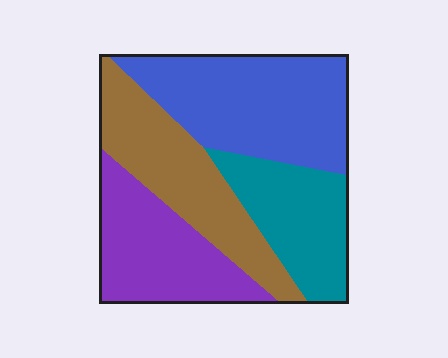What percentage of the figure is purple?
Purple covers 23% of the figure.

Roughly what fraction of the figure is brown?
Brown takes up about one quarter (1/4) of the figure.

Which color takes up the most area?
Blue, at roughly 30%.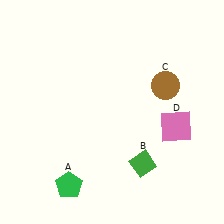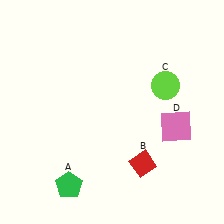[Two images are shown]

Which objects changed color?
B changed from green to red. C changed from brown to lime.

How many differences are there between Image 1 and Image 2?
There are 2 differences between the two images.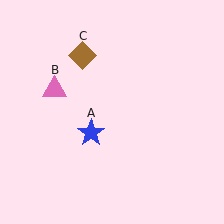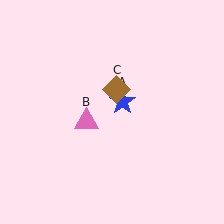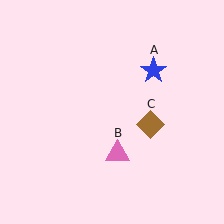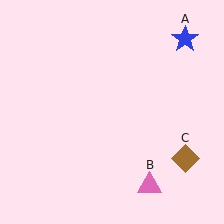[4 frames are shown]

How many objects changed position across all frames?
3 objects changed position: blue star (object A), pink triangle (object B), brown diamond (object C).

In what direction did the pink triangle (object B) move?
The pink triangle (object B) moved down and to the right.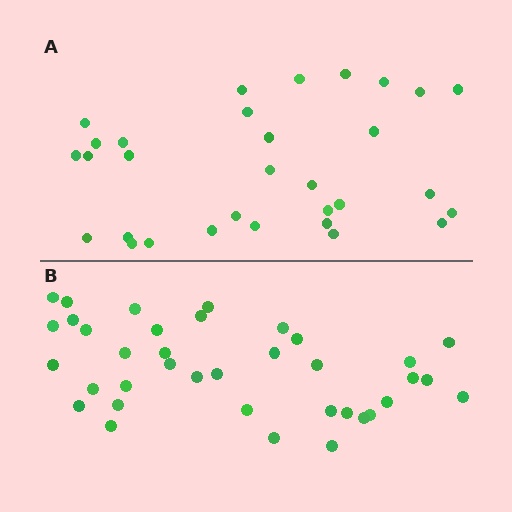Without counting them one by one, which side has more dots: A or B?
Region B (the bottom region) has more dots.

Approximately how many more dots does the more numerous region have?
Region B has about 6 more dots than region A.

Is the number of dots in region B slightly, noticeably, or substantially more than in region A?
Region B has only slightly more — the two regions are fairly close. The ratio is roughly 1.2 to 1.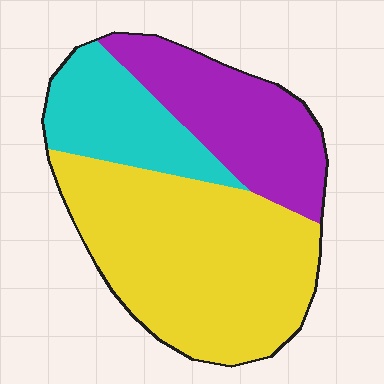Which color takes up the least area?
Cyan, at roughly 20%.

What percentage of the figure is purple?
Purple covers around 25% of the figure.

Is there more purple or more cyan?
Purple.